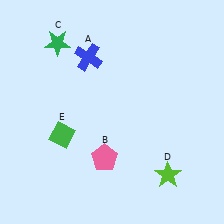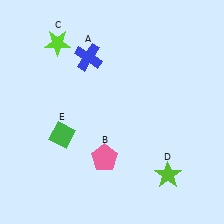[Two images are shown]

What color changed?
The star (C) changed from green in Image 1 to lime in Image 2.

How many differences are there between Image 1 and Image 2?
There is 1 difference between the two images.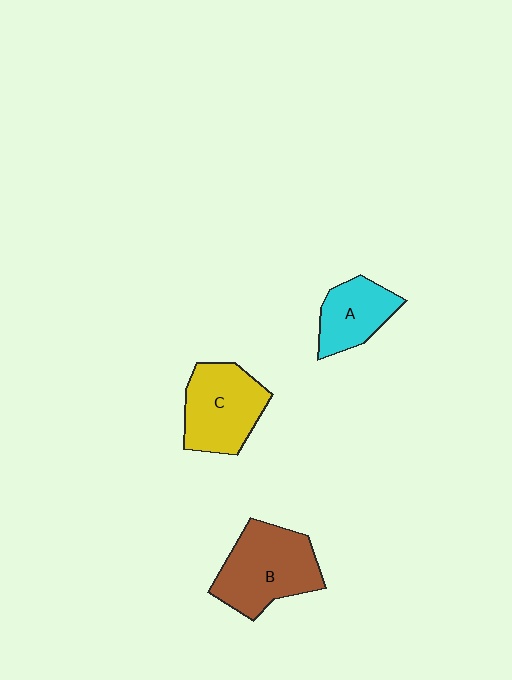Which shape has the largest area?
Shape B (brown).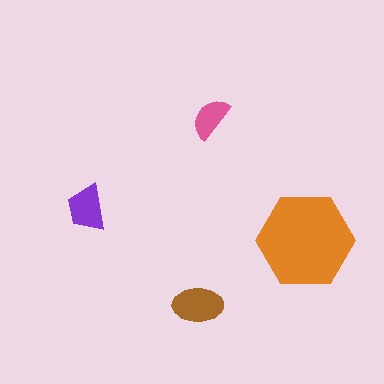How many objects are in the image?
There are 4 objects in the image.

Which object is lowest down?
The brown ellipse is bottommost.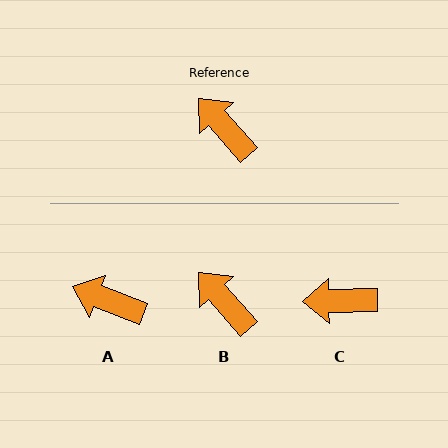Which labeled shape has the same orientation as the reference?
B.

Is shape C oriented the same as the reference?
No, it is off by about 49 degrees.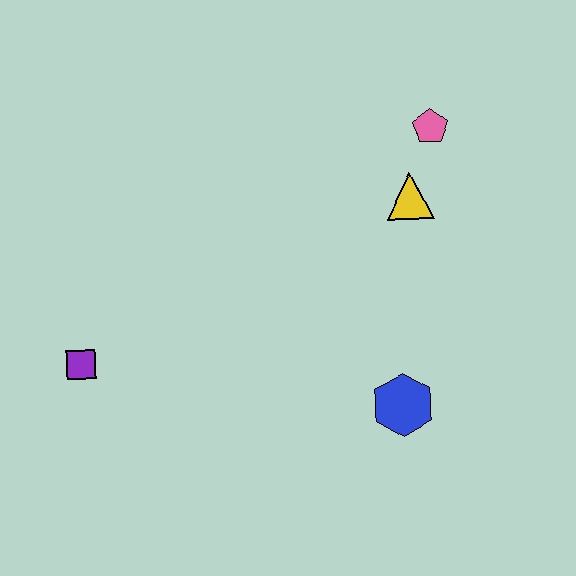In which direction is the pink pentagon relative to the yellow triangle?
The pink pentagon is above the yellow triangle.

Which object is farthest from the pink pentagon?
The purple square is farthest from the pink pentagon.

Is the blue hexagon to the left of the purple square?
No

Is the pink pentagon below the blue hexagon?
No